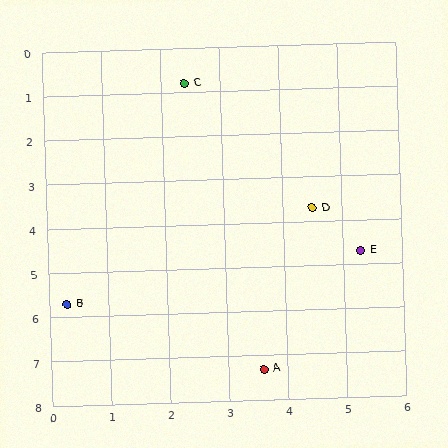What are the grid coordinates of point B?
Point B is at approximately (0.3, 5.7).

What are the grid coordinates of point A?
Point A is at approximately (3.6, 7.3).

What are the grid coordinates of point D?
Point D is at approximately (4.5, 3.7).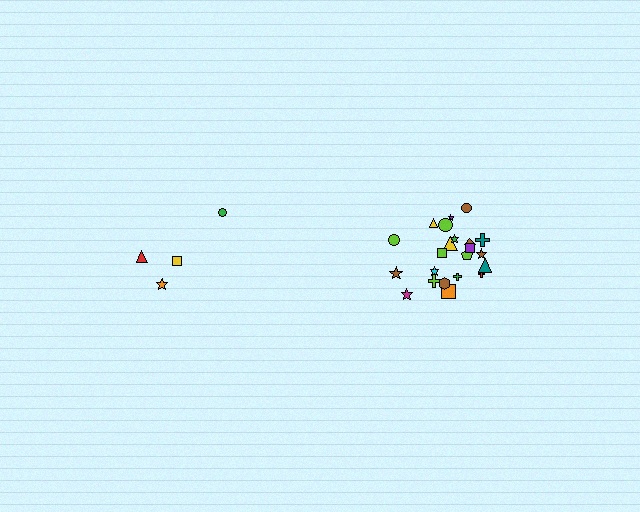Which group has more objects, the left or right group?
The right group.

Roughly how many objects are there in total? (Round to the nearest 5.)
Roughly 25 objects in total.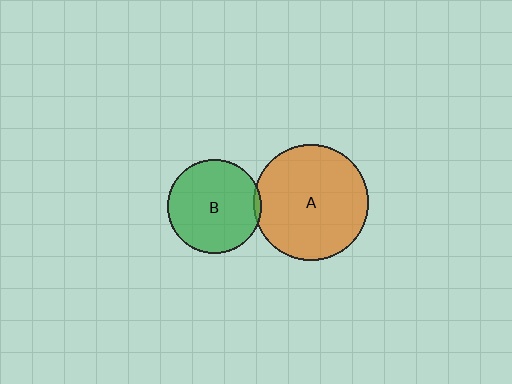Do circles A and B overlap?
Yes.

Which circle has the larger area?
Circle A (orange).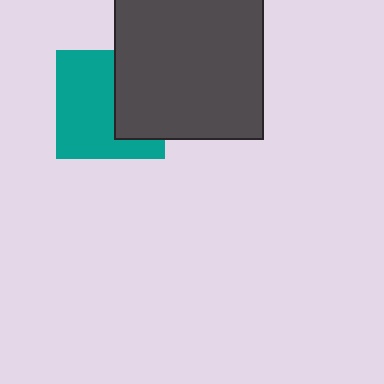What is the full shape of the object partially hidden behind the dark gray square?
The partially hidden object is a teal square.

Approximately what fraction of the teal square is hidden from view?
Roughly 39% of the teal square is hidden behind the dark gray square.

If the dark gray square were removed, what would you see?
You would see the complete teal square.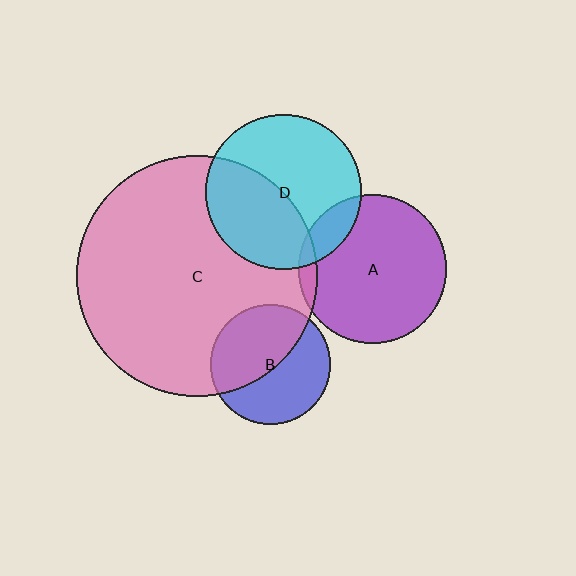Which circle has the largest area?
Circle C (pink).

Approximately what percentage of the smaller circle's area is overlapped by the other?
Approximately 15%.